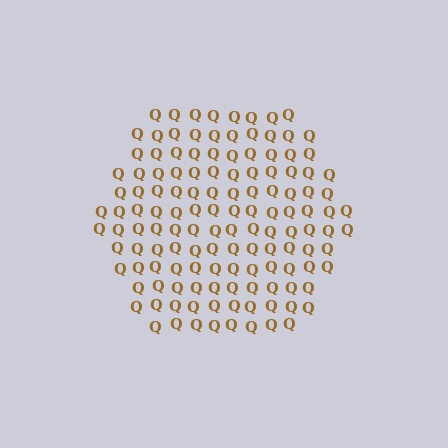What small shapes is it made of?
It is made of small letter Q's.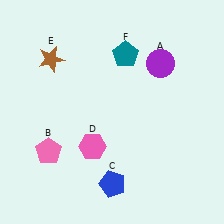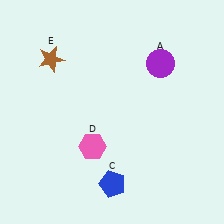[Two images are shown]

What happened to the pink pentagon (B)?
The pink pentagon (B) was removed in Image 2. It was in the bottom-left area of Image 1.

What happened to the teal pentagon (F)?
The teal pentagon (F) was removed in Image 2. It was in the top-right area of Image 1.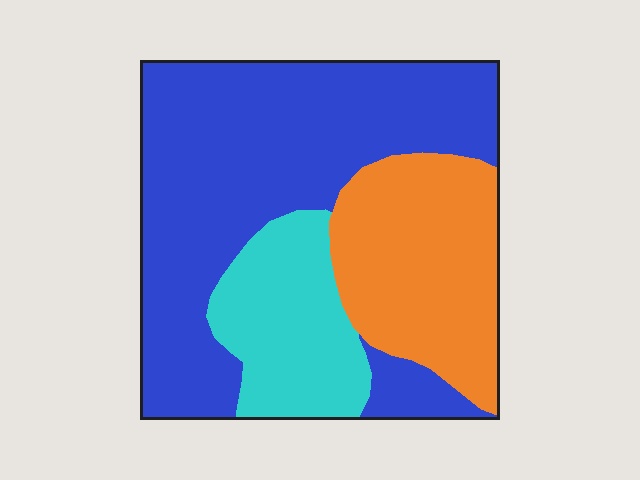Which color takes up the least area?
Cyan, at roughly 20%.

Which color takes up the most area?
Blue, at roughly 55%.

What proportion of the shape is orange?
Orange covers roughly 25% of the shape.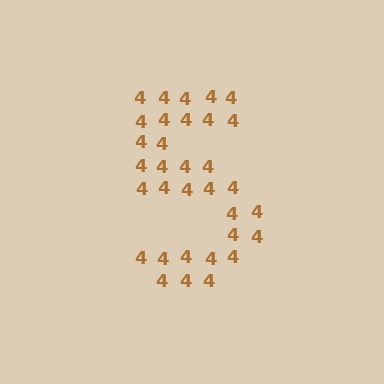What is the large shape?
The large shape is the digit 5.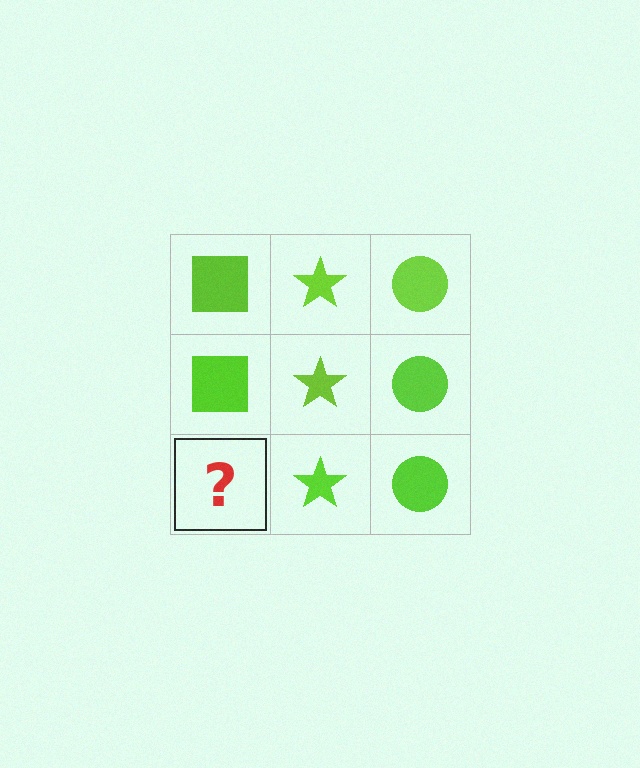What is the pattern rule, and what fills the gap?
The rule is that each column has a consistent shape. The gap should be filled with a lime square.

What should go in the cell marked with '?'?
The missing cell should contain a lime square.